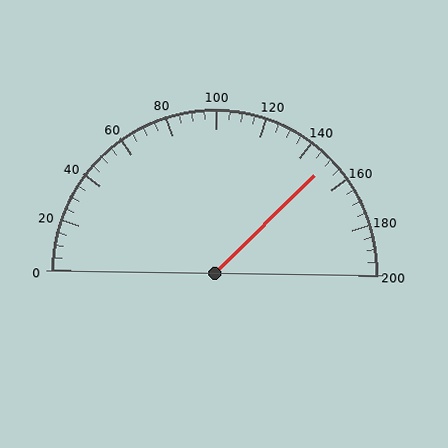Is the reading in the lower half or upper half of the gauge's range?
The reading is in the upper half of the range (0 to 200).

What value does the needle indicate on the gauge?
The needle indicates approximately 150.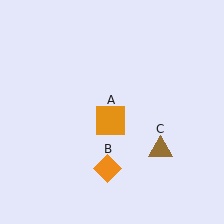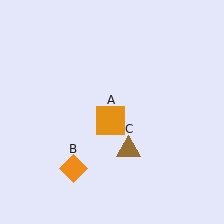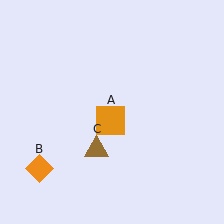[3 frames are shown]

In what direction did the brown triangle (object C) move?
The brown triangle (object C) moved left.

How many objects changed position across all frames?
2 objects changed position: orange diamond (object B), brown triangle (object C).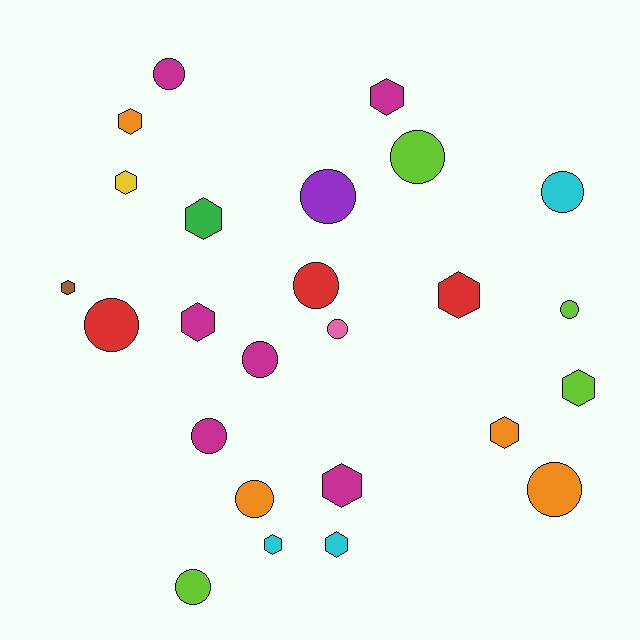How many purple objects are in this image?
There is 1 purple object.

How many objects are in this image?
There are 25 objects.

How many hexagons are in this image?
There are 12 hexagons.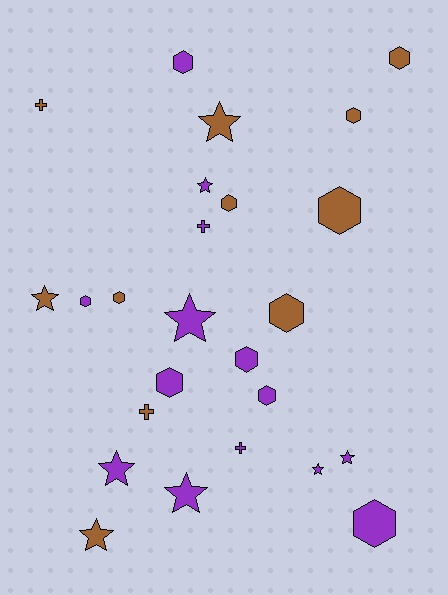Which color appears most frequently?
Purple, with 14 objects.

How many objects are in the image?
There are 25 objects.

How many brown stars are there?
There are 3 brown stars.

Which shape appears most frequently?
Hexagon, with 12 objects.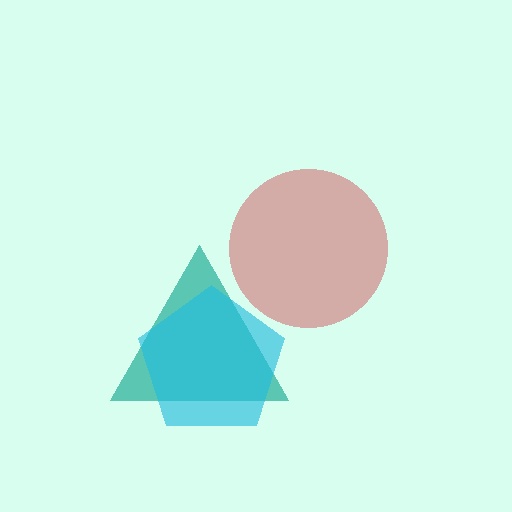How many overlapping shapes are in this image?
There are 3 overlapping shapes in the image.